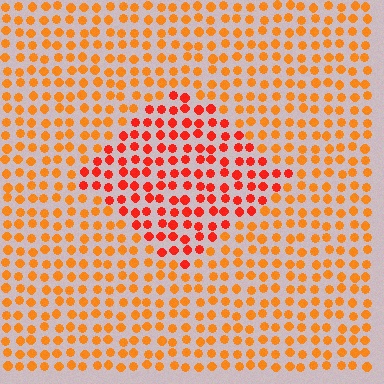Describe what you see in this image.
The image is filled with small orange elements in a uniform arrangement. A diamond-shaped region is visible where the elements are tinted to a slightly different hue, forming a subtle color boundary.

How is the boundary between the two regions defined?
The boundary is defined purely by a slight shift in hue (about 27 degrees). Spacing, size, and orientation are identical on both sides.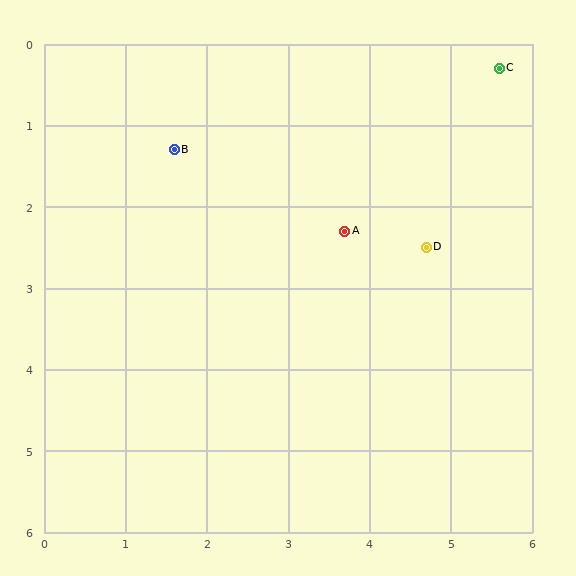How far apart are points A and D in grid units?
Points A and D are about 1.0 grid units apart.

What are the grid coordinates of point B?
Point B is at approximately (1.6, 1.3).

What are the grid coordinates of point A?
Point A is at approximately (3.7, 2.3).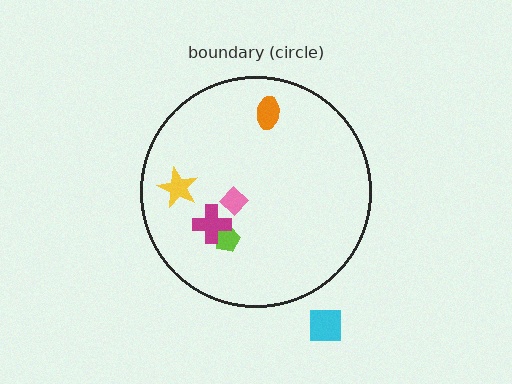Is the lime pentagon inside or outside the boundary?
Inside.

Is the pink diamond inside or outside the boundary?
Inside.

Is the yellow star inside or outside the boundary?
Inside.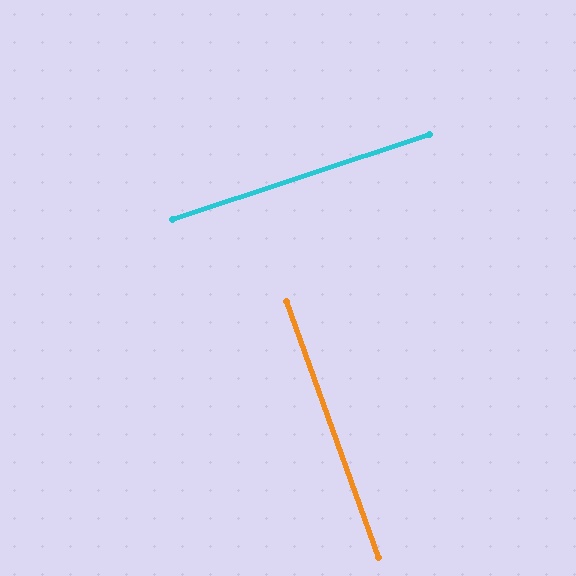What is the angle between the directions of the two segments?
Approximately 89 degrees.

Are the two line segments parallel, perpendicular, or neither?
Perpendicular — they meet at approximately 89°.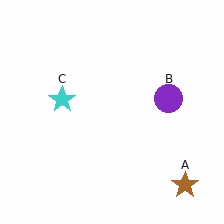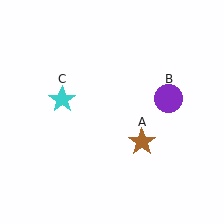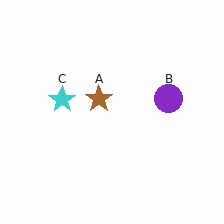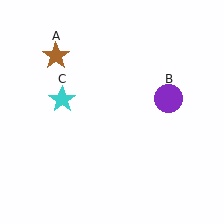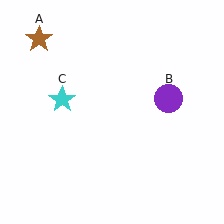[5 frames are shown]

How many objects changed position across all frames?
1 object changed position: brown star (object A).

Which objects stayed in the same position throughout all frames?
Purple circle (object B) and cyan star (object C) remained stationary.